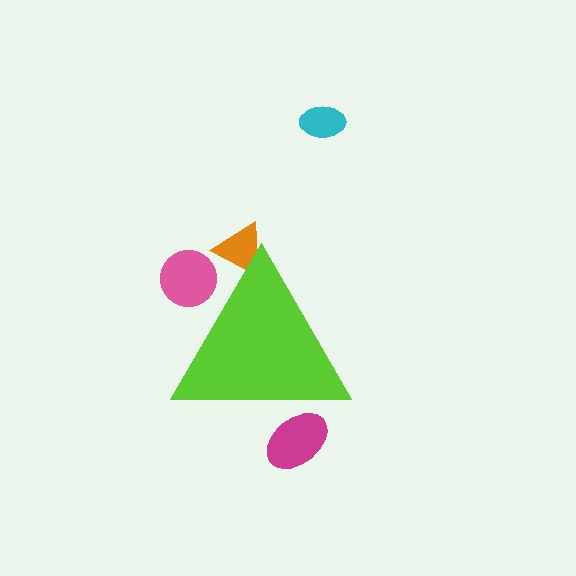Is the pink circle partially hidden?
Yes, the pink circle is partially hidden behind the lime triangle.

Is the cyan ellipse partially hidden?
No, the cyan ellipse is fully visible.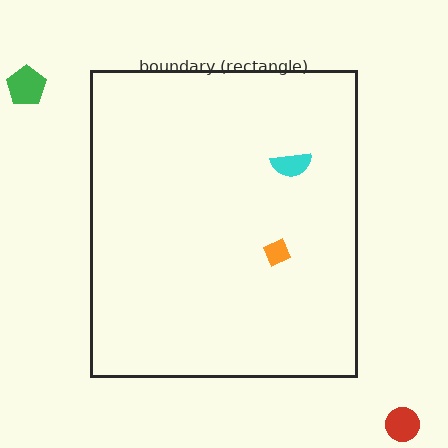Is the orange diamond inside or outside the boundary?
Inside.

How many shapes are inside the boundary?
2 inside, 2 outside.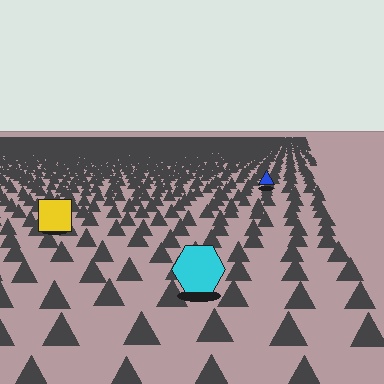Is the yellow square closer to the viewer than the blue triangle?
Yes. The yellow square is closer — you can tell from the texture gradient: the ground texture is coarser near it.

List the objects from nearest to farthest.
From nearest to farthest: the cyan hexagon, the yellow square, the blue triangle.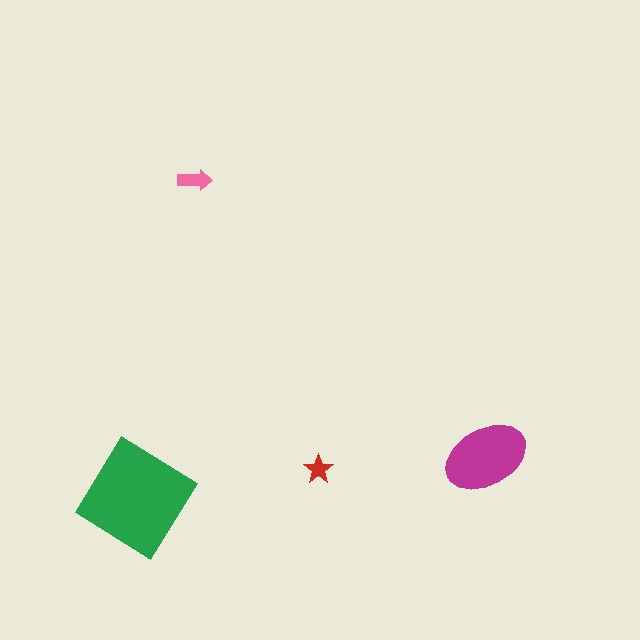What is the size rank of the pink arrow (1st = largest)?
3rd.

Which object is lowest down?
The green diamond is bottommost.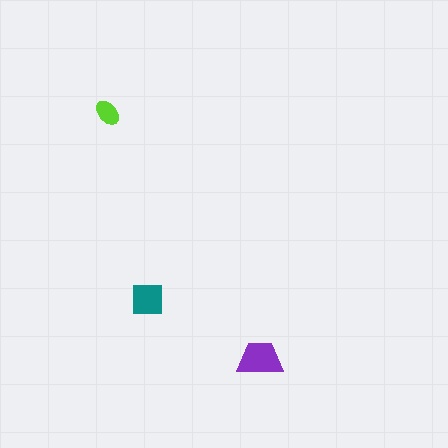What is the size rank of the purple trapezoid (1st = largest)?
1st.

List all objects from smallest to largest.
The lime ellipse, the teal square, the purple trapezoid.